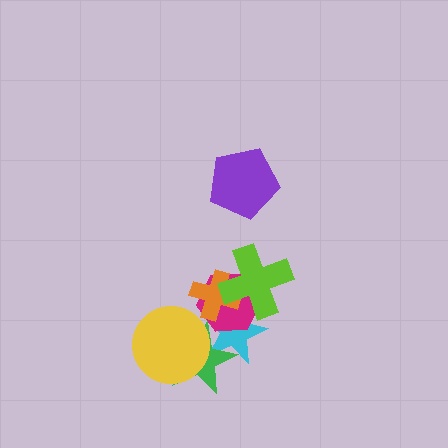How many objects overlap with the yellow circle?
2 objects overlap with the yellow circle.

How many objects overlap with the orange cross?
3 objects overlap with the orange cross.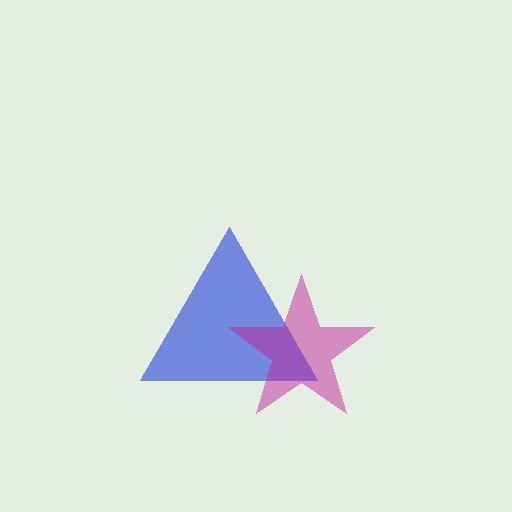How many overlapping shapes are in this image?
There are 2 overlapping shapes in the image.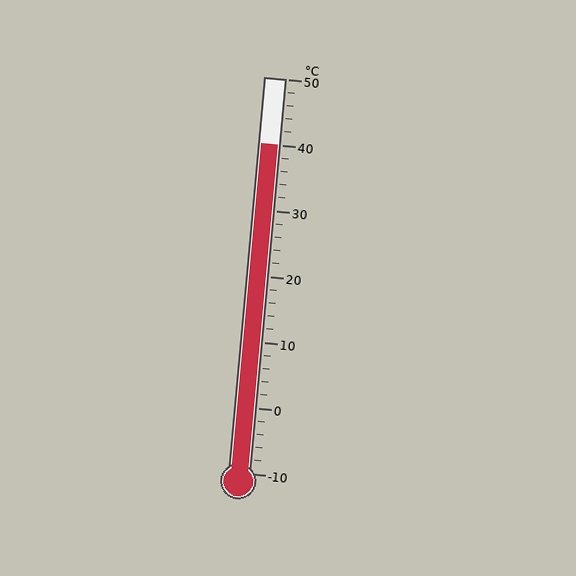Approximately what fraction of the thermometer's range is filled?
The thermometer is filled to approximately 85% of its range.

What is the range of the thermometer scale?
The thermometer scale ranges from -10°C to 50°C.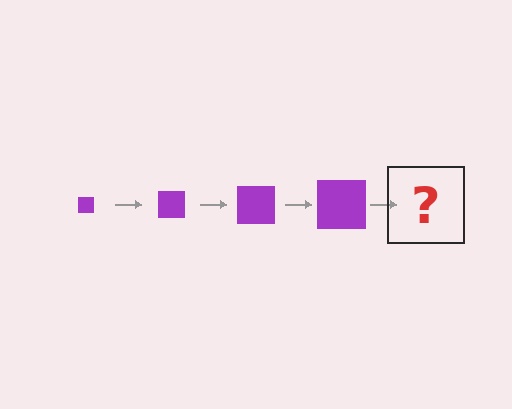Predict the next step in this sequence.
The next step is a purple square, larger than the previous one.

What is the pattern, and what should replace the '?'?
The pattern is that the square gets progressively larger each step. The '?' should be a purple square, larger than the previous one.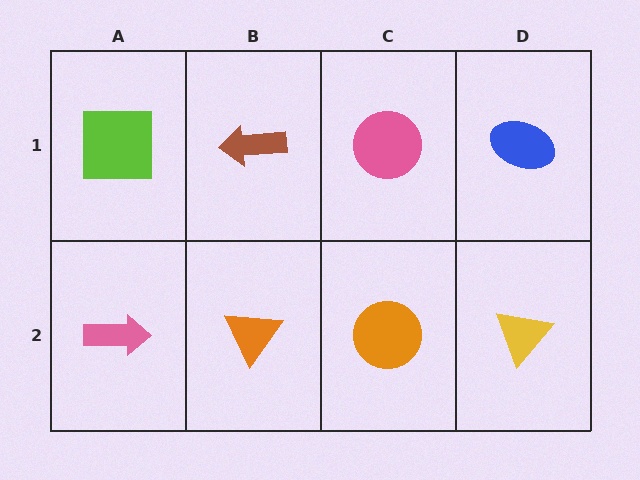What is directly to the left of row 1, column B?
A lime square.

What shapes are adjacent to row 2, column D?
A blue ellipse (row 1, column D), an orange circle (row 2, column C).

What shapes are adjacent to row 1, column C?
An orange circle (row 2, column C), a brown arrow (row 1, column B), a blue ellipse (row 1, column D).